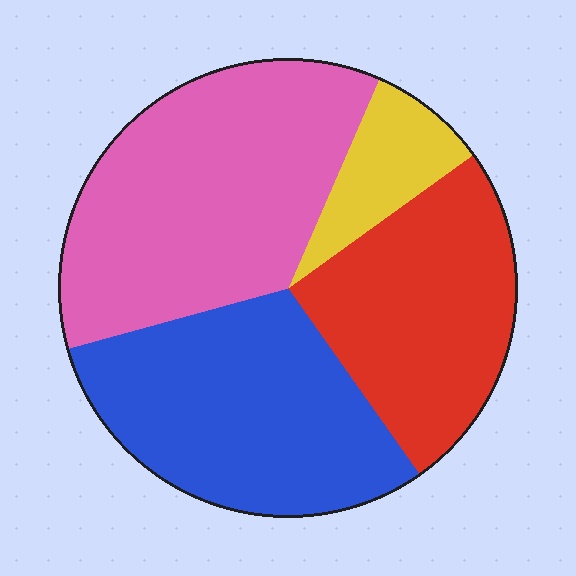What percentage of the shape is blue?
Blue takes up between a quarter and a half of the shape.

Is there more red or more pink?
Pink.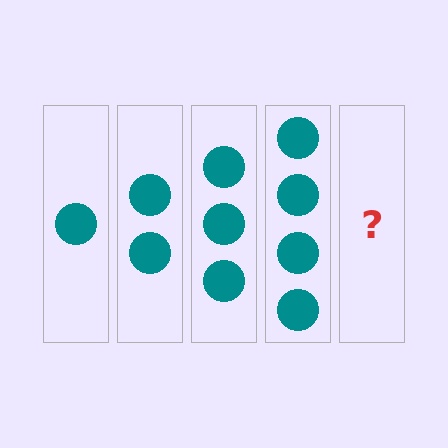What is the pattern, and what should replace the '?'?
The pattern is that each step adds one more circle. The '?' should be 5 circles.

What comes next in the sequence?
The next element should be 5 circles.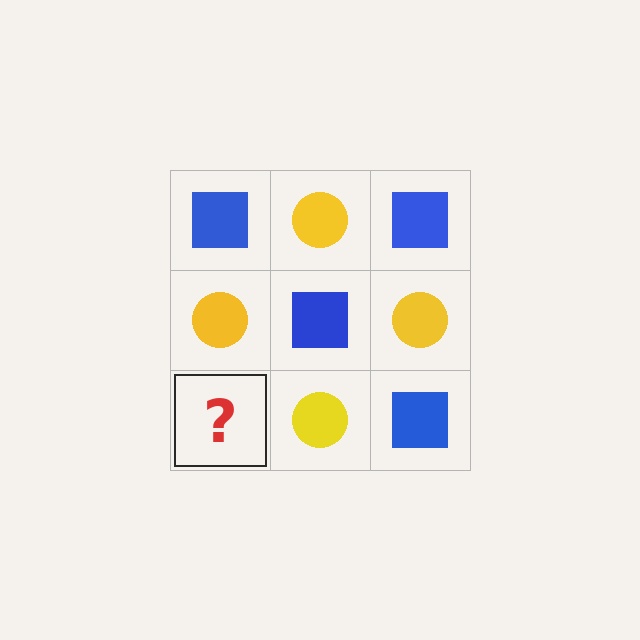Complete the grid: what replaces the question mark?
The question mark should be replaced with a blue square.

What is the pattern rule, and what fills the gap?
The rule is that it alternates blue square and yellow circle in a checkerboard pattern. The gap should be filled with a blue square.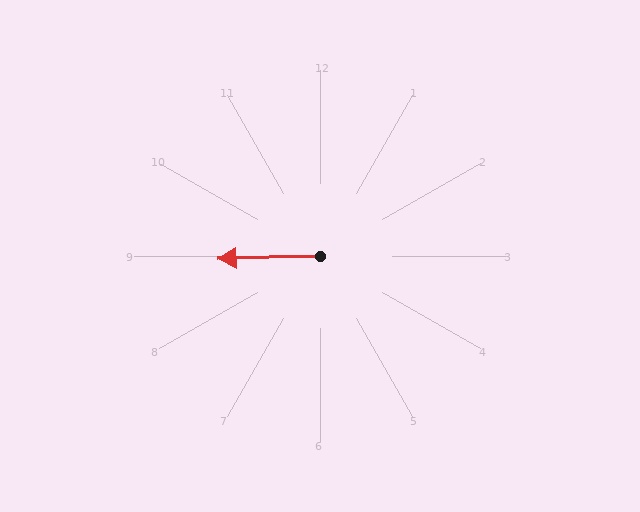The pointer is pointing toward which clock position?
Roughly 9 o'clock.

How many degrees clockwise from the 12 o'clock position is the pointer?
Approximately 269 degrees.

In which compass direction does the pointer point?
West.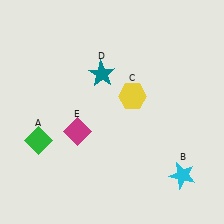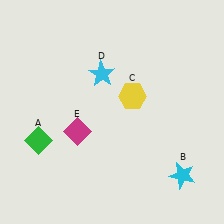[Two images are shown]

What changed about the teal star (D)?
In Image 1, D is teal. In Image 2, it changed to cyan.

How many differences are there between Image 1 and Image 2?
There is 1 difference between the two images.